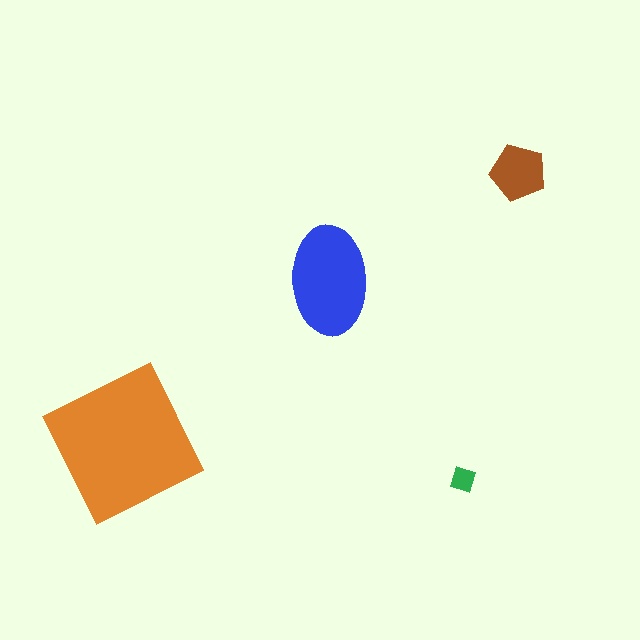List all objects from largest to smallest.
The orange square, the blue ellipse, the brown pentagon, the green diamond.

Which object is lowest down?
The green diamond is bottommost.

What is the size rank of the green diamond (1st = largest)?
4th.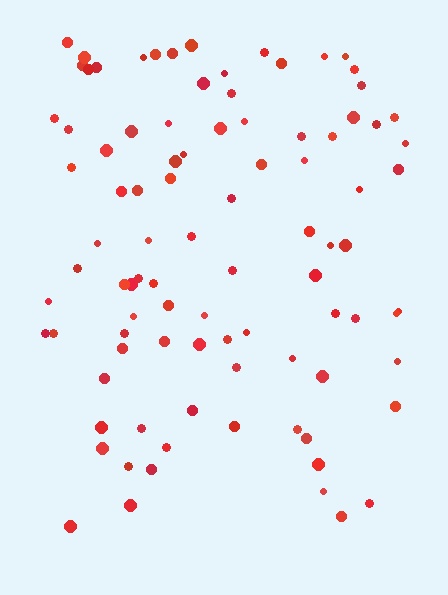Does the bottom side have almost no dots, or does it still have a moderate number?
Still a moderate number, just noticeably fewer than the top.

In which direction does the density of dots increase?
From bottom to top, with the top side densest.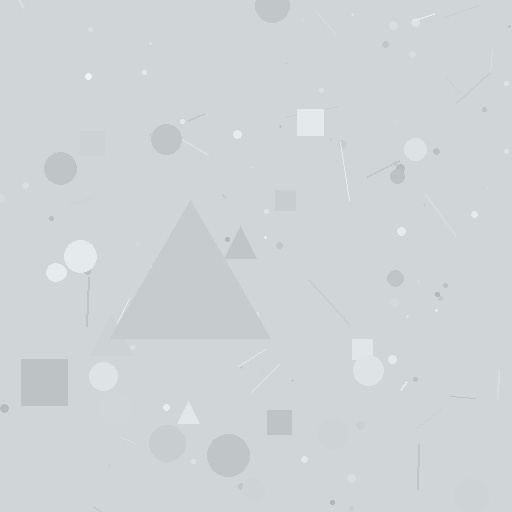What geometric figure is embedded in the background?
A triangle is embedded in the background.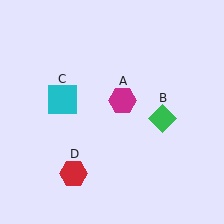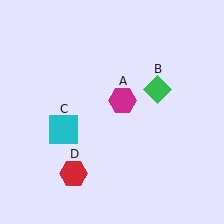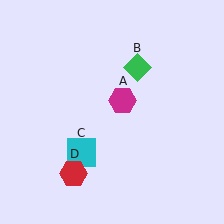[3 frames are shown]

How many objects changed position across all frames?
2 objects changed position: green diamond (object B), cyan square (object C).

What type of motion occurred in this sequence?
The green diamond (object B), cyan square (object C) rotated counterclockwise around the center of the scene.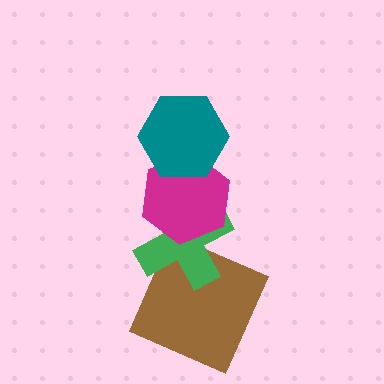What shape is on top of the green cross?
The magenta hexagon is on top of the green cross.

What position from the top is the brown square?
The brown square is 4th from the top.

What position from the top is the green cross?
The green cross is 3rd from the top.